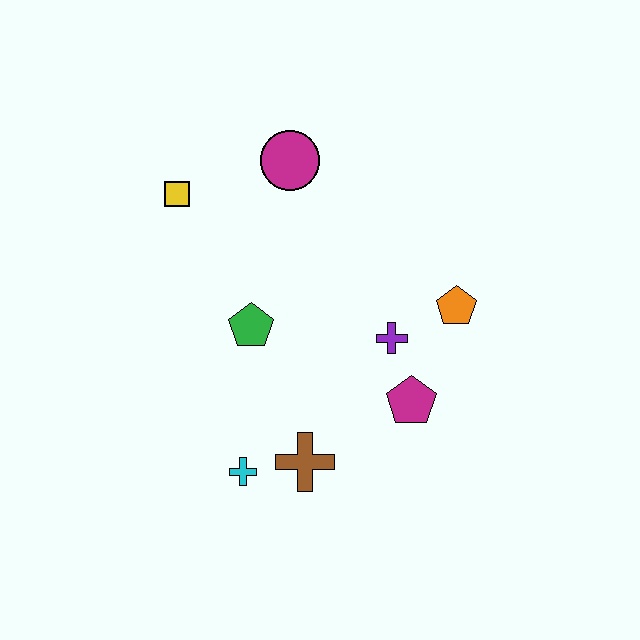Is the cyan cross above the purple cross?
No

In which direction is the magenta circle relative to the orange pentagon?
The magenta circle is to the left of the orange pentagon.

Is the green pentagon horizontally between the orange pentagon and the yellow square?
Yes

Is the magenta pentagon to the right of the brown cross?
Yes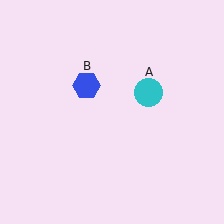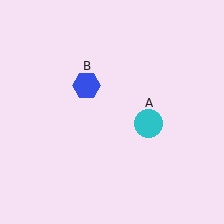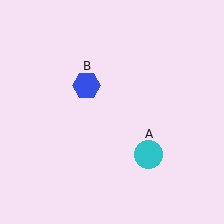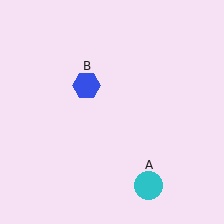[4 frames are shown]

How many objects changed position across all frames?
1 object changed position: cyan circle (object A).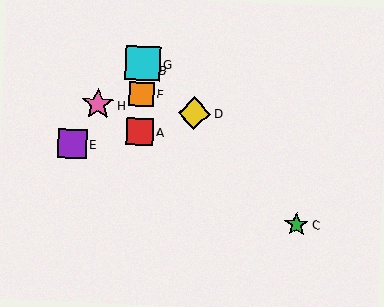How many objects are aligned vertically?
4 objects (A, B, F, G) are aligned vertically.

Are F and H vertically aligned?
No, F is at x≈142 and H is at x≈98.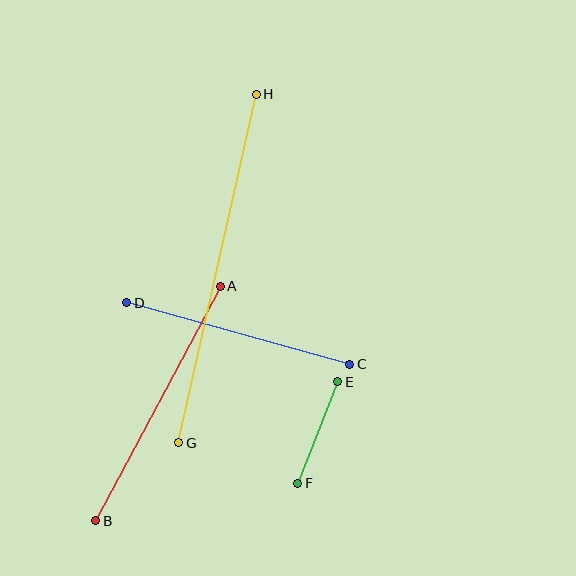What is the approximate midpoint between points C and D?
The midpoint is at approximately (238, 333) pixels.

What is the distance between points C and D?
The distance is approximately 231 pixels.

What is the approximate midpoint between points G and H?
The midpoint is at approximately (217, 268) pixels.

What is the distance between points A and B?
The distance is approximately 265 pixels.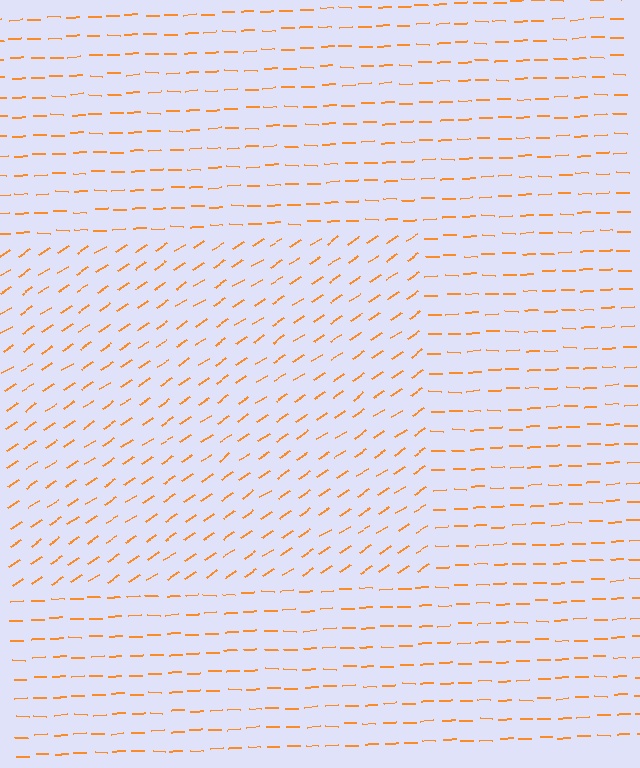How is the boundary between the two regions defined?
The boundary is defined purely by a change in line orientation (approximately 32 degrees difference). All lines are the same color and thickness.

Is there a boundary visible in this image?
Yes, there is a texture boundary formed by a change in line orientation.